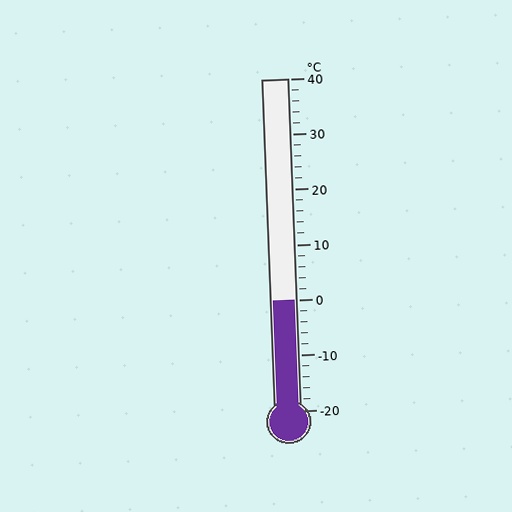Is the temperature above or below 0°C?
The temperature is at 0°C.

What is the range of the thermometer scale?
The thermometer scale ranges from -20°C to 40°C.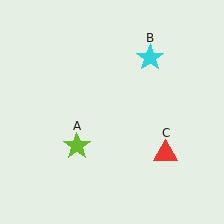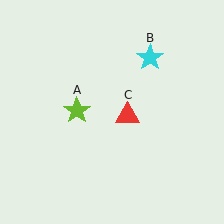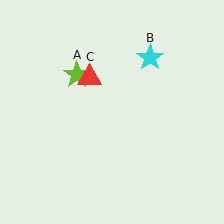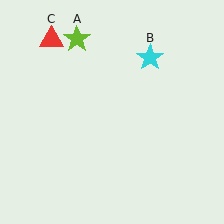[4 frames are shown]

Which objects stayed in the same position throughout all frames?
Cyan star (object B) remained stationary.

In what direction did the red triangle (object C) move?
The red triangle (object C) moved up and to the left.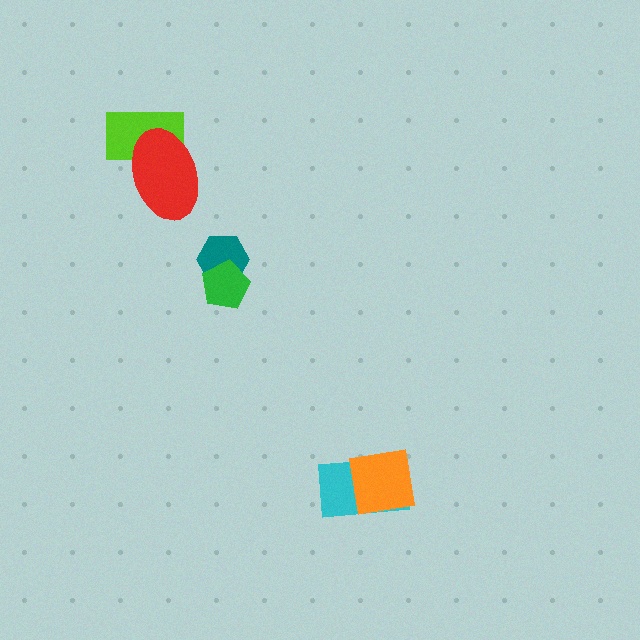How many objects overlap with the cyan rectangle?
1 object overlaps with the cyan rectangle.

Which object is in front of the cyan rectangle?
The orange square is in front of the cyan rectangle.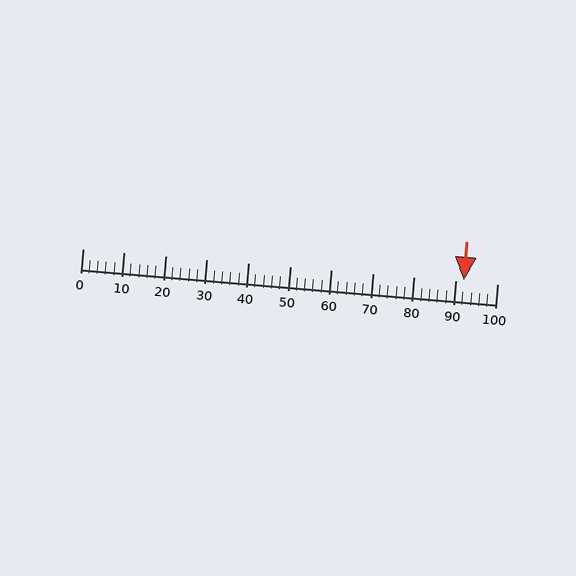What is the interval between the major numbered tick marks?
The major tick marks are spaced 10 units apart.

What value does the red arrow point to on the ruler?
The red arrow points to approximately 92.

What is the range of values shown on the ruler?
The ruler shows values from 0 to 100.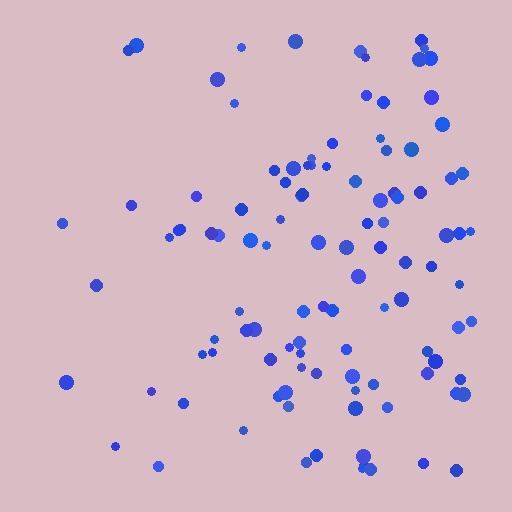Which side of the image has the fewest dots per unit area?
The left.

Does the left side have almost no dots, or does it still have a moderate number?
Still a moderate number, just noticeably fewer than the right.